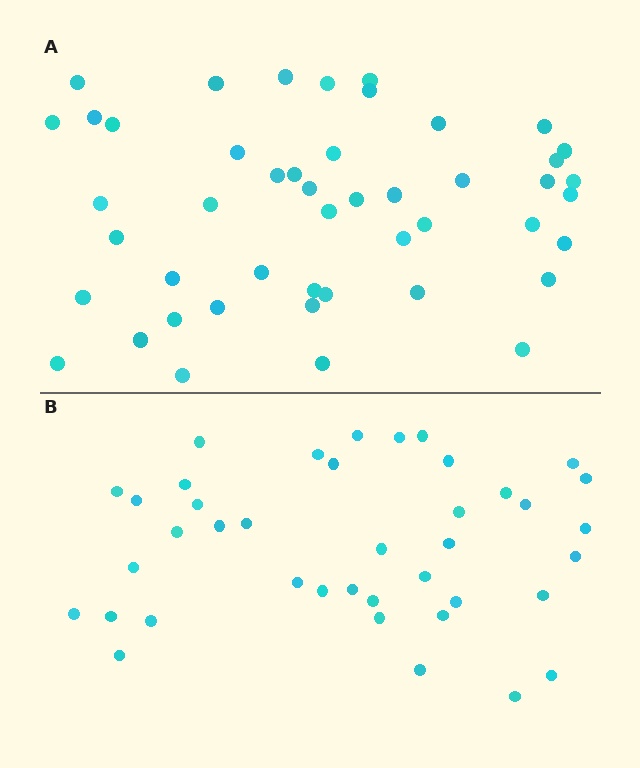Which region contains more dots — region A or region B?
Region A (the top region) has more dots.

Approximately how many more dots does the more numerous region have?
Region A has roughly 8 or so more dots than region B.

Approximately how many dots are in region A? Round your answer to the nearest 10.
About 50 dots. (The exact count is 47, which rounds to 50.)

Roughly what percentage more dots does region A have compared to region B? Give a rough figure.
About 20% more.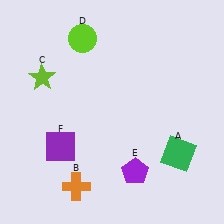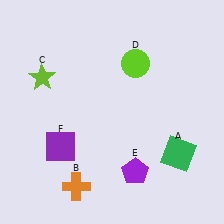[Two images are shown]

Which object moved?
The lime circle (D) moved right.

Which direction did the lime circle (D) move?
The lime circle (D) moved right.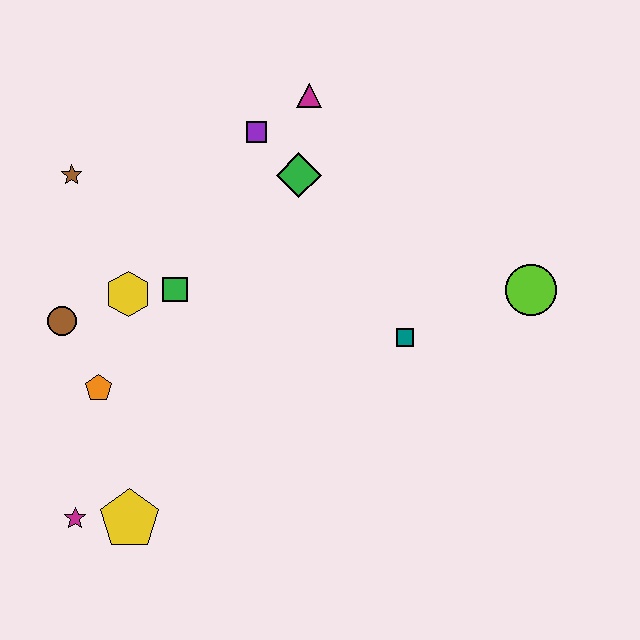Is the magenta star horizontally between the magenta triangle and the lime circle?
No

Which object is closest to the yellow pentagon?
The magenta star is closest to the yellow pentagon.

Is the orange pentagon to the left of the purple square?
Yes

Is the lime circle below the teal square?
No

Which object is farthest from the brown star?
The lime circle is farthest from the brown star.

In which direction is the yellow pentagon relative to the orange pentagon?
The yellow pentagon is below the orange pentagon.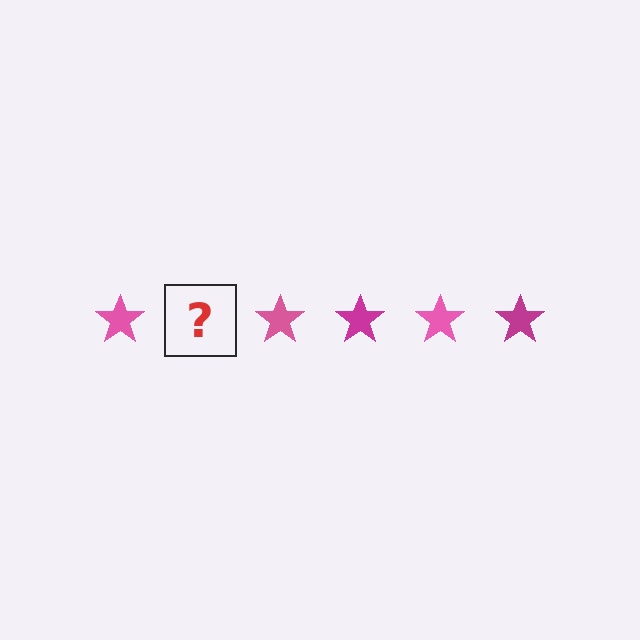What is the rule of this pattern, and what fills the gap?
The rule is that the pattern cycles through pink, magenta stars. The gap should be filled with a magenta star.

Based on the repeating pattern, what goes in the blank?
The blank should be a magenta star.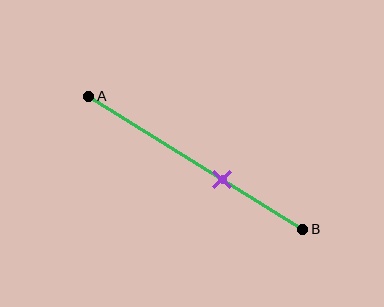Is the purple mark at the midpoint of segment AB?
No, the mark is at about 65% from A, not at the 50% midpoint.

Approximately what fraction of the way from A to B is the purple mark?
The purple mark is approximately 65% of the way from A to B.